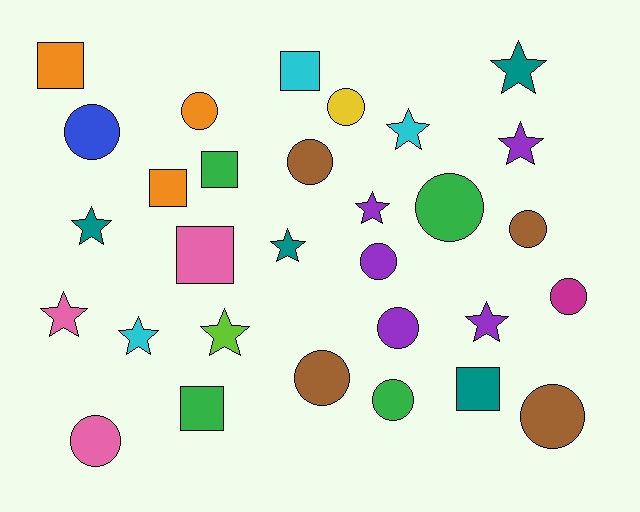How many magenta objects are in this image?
There is 1 magenta object.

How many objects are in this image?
There are 30 objects.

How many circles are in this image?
There are 13 circles.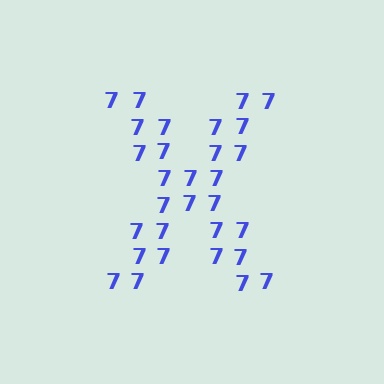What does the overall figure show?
The overall figure shows the letter X.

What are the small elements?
The small elements are digit 7's.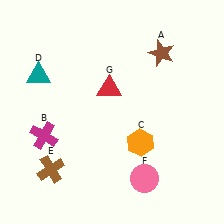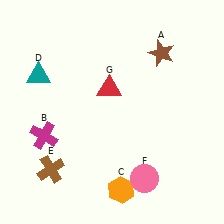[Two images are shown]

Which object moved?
The orange hexagon (C) moved down.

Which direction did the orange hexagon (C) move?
The orange hexagon (C) moved down.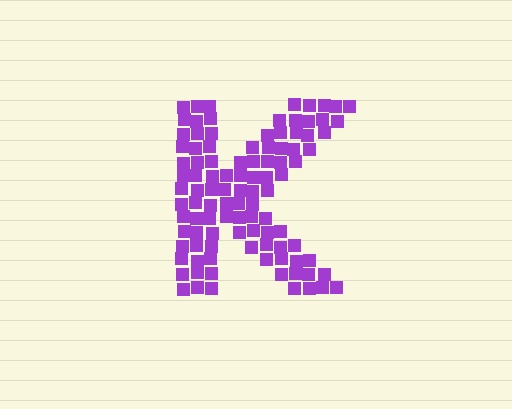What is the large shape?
The large shape is the letter K.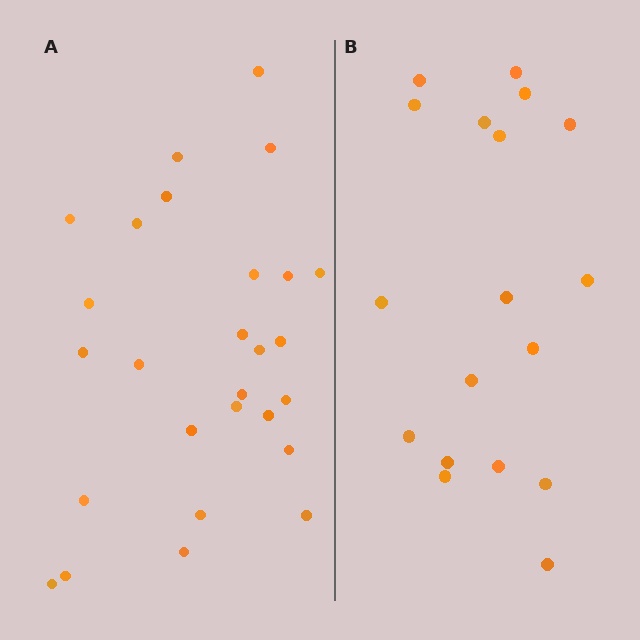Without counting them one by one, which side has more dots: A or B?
Region A (the left region) has more dots.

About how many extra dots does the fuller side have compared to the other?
Region A has roughly 8 or so more dots than region B.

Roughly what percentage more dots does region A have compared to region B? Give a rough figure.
About 50% more.